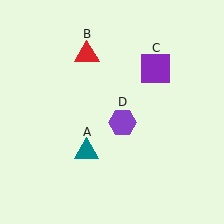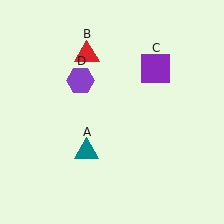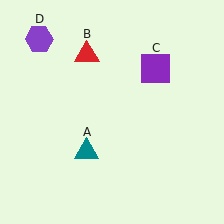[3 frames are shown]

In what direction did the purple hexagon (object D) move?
The purple hexagon (object D) moved up and to the left.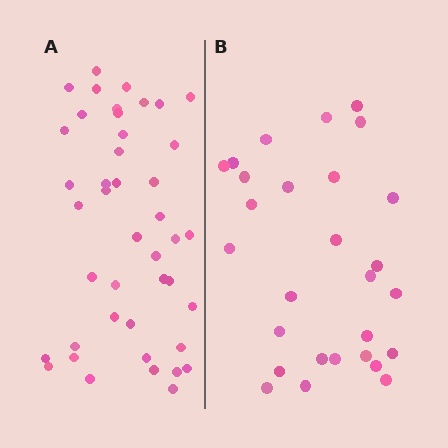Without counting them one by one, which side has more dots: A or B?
Region A (the left region) has more dots.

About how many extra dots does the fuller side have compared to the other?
Region A has approximately 15 more dots than region B.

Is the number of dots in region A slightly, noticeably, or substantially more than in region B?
Region A has substantially more. The ratio is roughly 1.5 to 1.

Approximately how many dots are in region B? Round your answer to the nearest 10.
About 30 dots. (The exact count is 28, which rounds to 30.)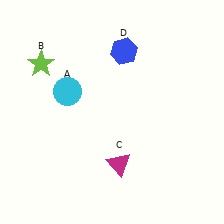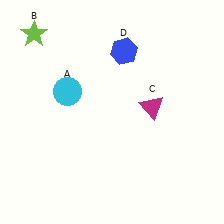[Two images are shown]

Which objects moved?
The objects that moved are: the lime star (B), the magenta triangle (C).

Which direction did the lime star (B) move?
The lime star (B) moved up.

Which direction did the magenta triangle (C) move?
The magenta triangle (C) moved up.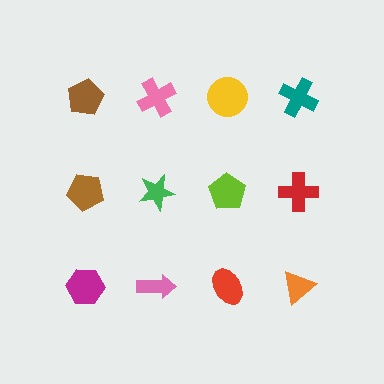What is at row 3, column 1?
A magenta hexagon.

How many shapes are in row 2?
4 shapes.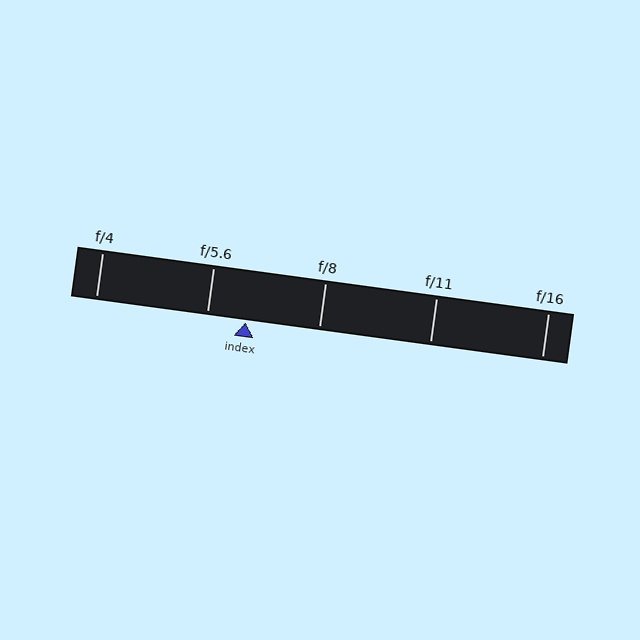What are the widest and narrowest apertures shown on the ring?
The widest aperture shown is f/4 and the narrowest is f/16.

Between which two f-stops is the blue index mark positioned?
The index mark is between f/5.6 and f/8.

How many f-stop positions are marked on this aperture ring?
There are 5 f-stop positions marked.